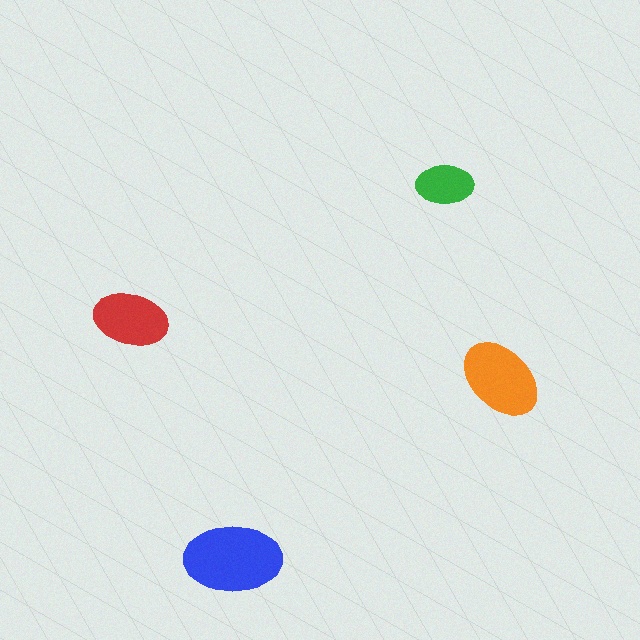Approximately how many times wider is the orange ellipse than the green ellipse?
About 1.5 times wider.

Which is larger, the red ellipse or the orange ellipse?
The orange one.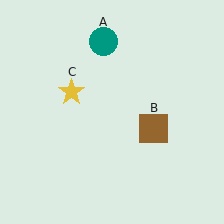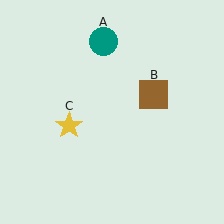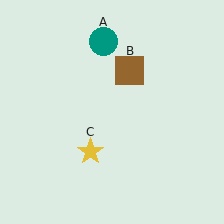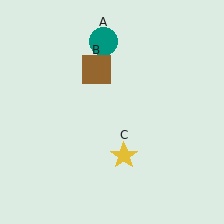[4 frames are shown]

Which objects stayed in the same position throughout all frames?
Teal circle (object A) remained stationary.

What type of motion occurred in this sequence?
The brown square (object B), yellow star (object C) rotated counterclockwise around the center of the scene.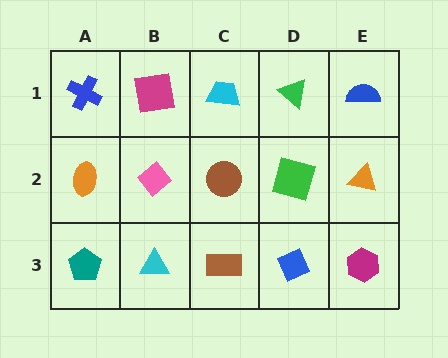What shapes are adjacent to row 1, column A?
An orange ellipse (row 2, column A), a magenta square (row 1, column B).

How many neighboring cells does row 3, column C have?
3.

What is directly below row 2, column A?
A teal pentagon.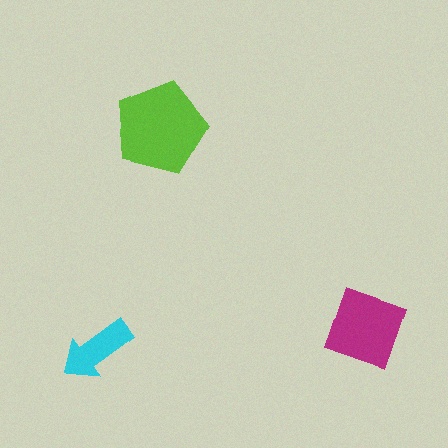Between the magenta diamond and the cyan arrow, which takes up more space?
The magenta diamond.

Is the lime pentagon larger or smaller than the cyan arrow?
Larger.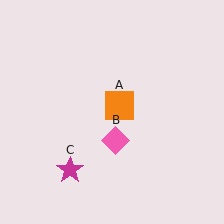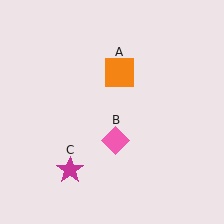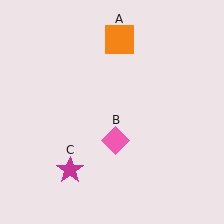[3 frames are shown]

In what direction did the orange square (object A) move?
The orange square (object A) moved up.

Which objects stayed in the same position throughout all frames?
Pink diamond (object B) and magenta star (object C) remained stationary.